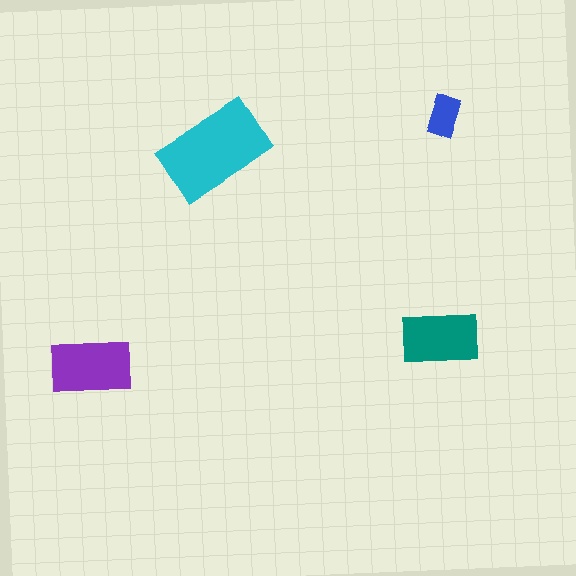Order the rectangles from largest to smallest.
the cyan one, the purple one, the teal one, the blue one.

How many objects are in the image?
There are 4 objects in the image.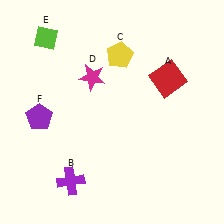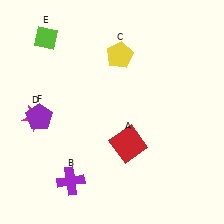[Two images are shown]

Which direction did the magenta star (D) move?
The magenta star (D) moved left.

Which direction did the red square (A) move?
The red square (A) moved down.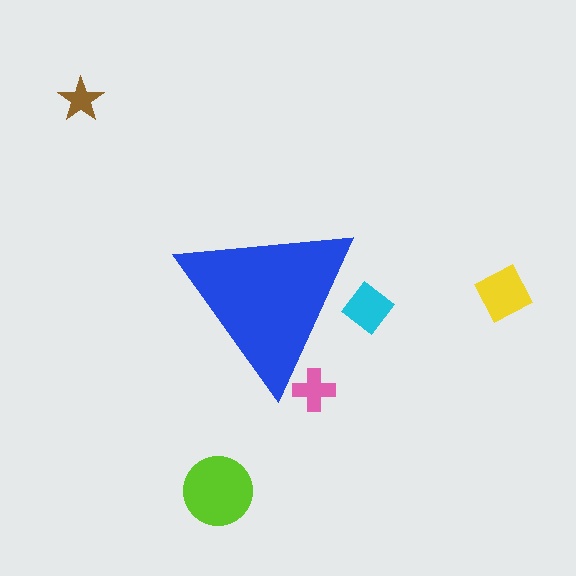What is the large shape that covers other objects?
A blue triangle.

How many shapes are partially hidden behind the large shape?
2 shapes are partially hidden.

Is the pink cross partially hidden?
Yes, the pink cross is partially hidden behind the blue triangle.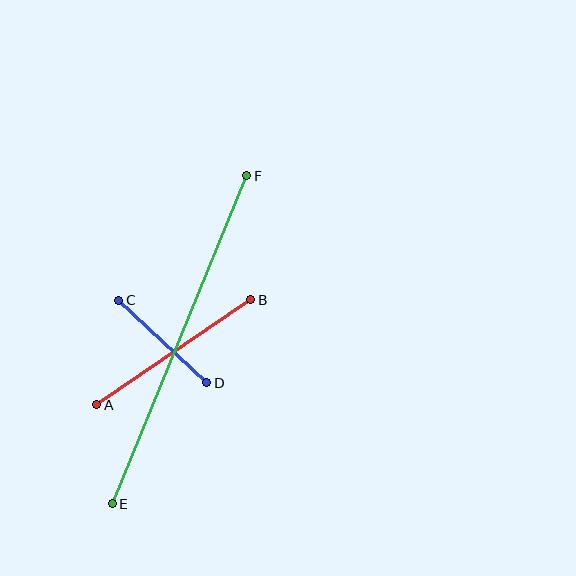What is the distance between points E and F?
The distance is approximately 354 pixels.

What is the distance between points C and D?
The distance is approximately 121 pixels.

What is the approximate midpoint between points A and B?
The midpoint is at approximately (174, 352) pixels.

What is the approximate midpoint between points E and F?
The midpoint is at approximately (180, 340) pixels.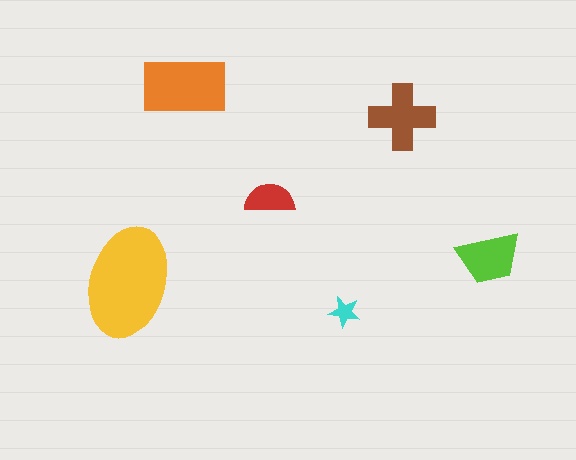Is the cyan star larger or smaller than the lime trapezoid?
Smaller.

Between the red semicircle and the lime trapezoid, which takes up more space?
The lime trapezoid.